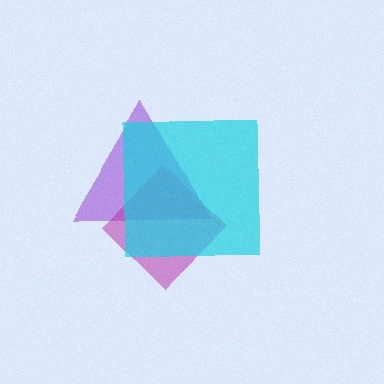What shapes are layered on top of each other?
The layered shapes are: a purple triangle, a magenta diamond, a cyan square.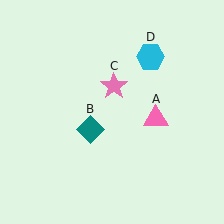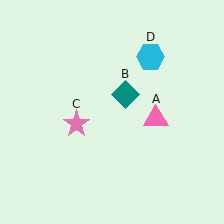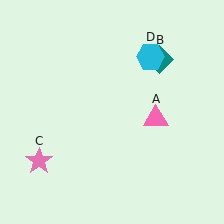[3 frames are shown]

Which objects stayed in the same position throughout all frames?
Pink triangle (object A) and cyan hexagon (object D) remained stationary.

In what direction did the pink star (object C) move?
The pink star (object C) moved down and to the left.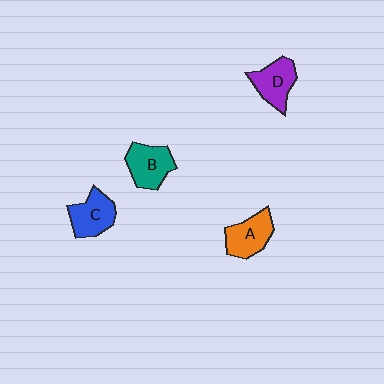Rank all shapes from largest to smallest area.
From largest to smallest: B (teal), C (blue), A (orange), D (purple).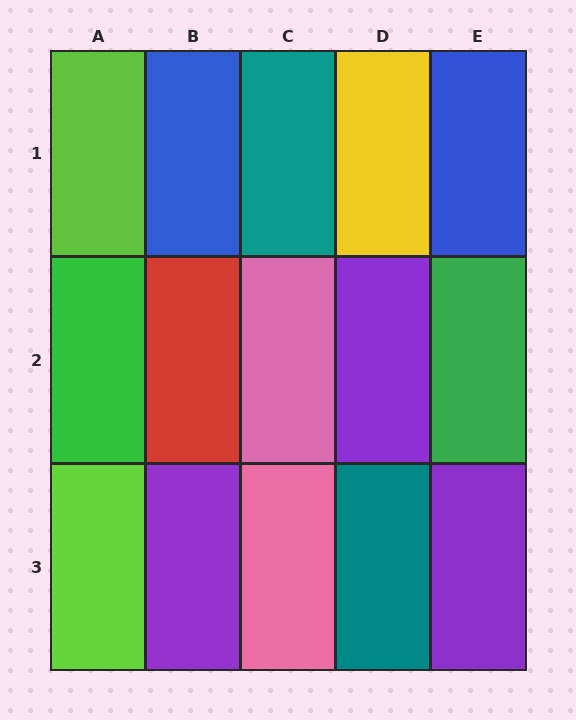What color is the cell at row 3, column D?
Teal.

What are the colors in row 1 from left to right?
Lime, blue, teal, yellow, blue.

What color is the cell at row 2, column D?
Purple.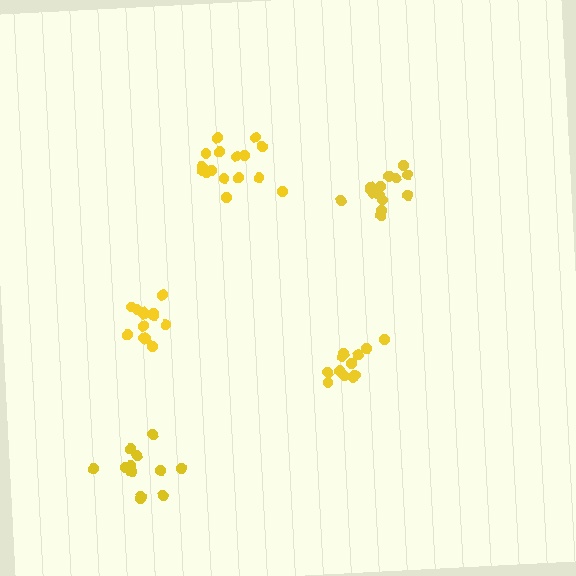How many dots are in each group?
Group 1: 16 dots, Group 2: 13 dots, Group 3: 12 dots, Group 4: 12 dots, Group 5: 15 dots (68 total).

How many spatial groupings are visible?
There are 5 spatial groupings.